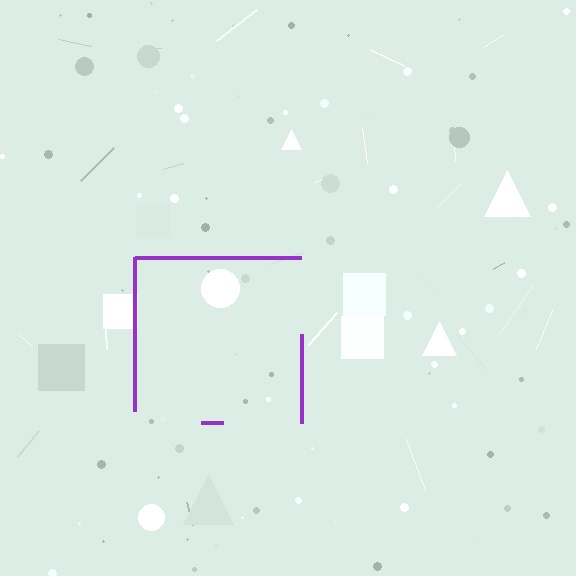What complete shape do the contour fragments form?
The contour fragments form a square.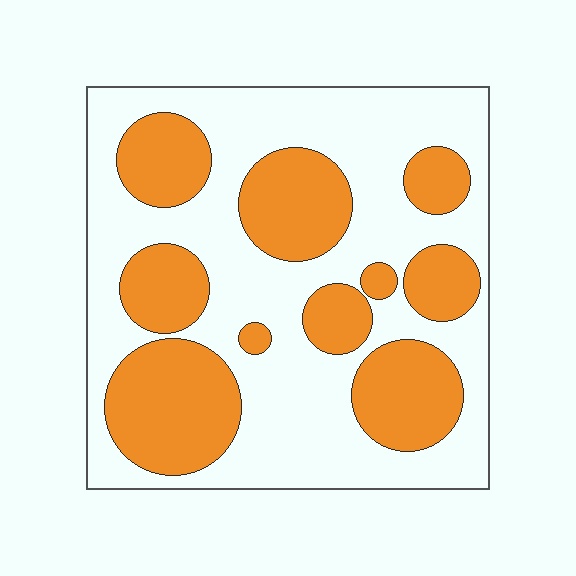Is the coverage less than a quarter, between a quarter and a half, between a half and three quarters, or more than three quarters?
Between a quarter and a half.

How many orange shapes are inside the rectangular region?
10.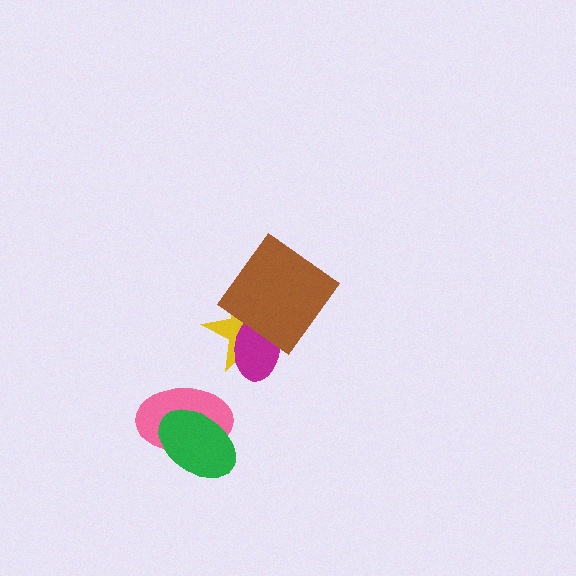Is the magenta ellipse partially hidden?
Yes, it is partially covered by another shape.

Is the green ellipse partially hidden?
No, no other shape covers it.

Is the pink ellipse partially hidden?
Yes, it is partially covered by another shape.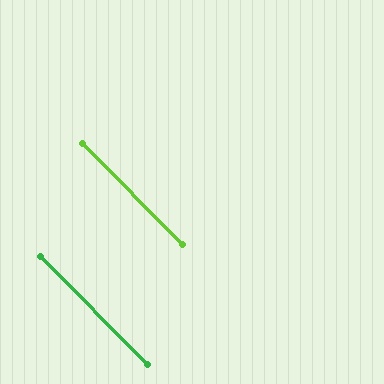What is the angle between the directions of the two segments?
Approximately 0 degrees.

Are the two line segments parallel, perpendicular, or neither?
Parallel — their directions differ by only 0.1°.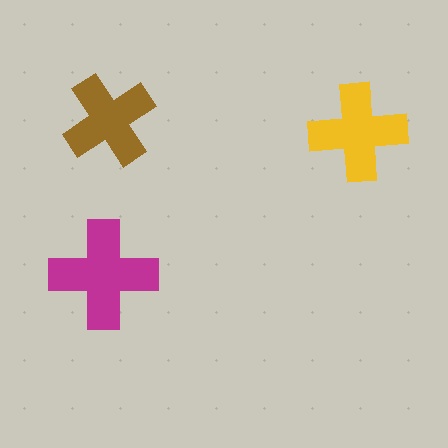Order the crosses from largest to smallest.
the magenta one, the yellow one, the brown one.